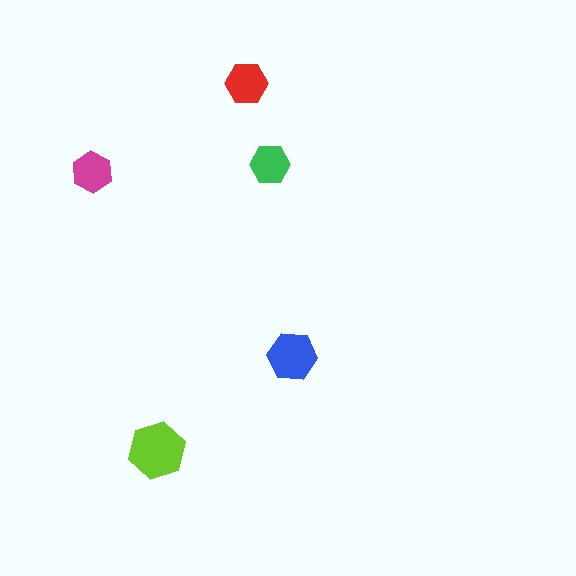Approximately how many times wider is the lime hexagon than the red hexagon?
About 1.5 times wider.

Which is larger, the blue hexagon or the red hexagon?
The blue one.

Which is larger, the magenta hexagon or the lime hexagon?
The lime one.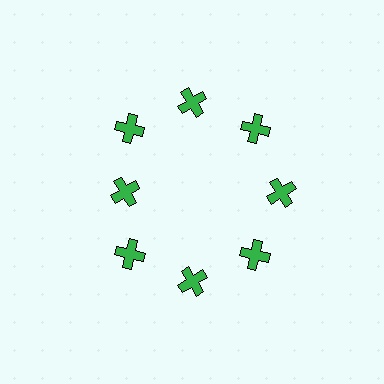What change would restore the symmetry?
The symmetry would be restored by moving it outward, back onto the ring so that all 8 crosses sit at equal angles and equal distance from the center.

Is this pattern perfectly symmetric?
No. The 8 green crosses are arranged in a ring, but one element near the 9 o'clock position is pulled inward toward the center, breaking the 8-fold rotational symmetry.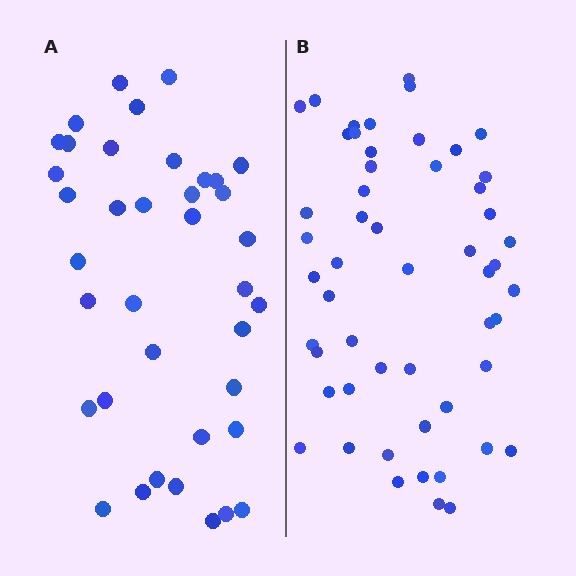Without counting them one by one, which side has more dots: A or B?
Region B (the right region) has more dots.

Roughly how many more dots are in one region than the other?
Region B has approximately 15 more dots than region A.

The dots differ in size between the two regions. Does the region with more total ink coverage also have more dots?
No. Region A has more total ink coverage because its dots are larger, but region B actually contains more individual dots. Total area can be misleading — the number of items is what matters here.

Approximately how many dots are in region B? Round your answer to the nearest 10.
About 50 dots. (The exact count is 53, which rounds to 50.)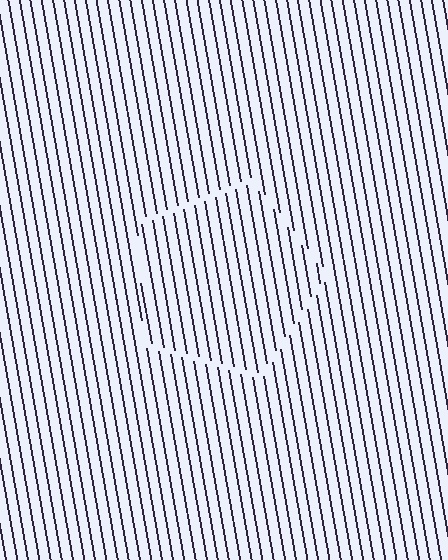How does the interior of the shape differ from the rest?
The interior of the shape contains the same grating, shifted by half a period — the contour is defined by the phase discontinuity where line-ends from the inner and outer gratings abut.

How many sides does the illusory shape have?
5 sides — the line-ends trace a pentagon.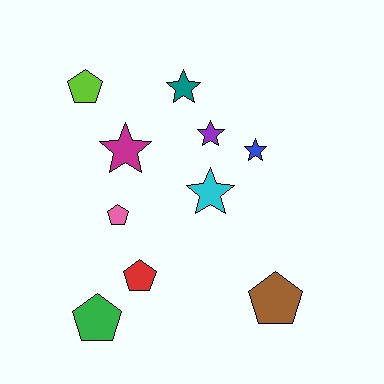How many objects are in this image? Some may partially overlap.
There are 10 objects.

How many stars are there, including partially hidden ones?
There are 5 stars.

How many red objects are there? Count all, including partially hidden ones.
There is 1 red object.